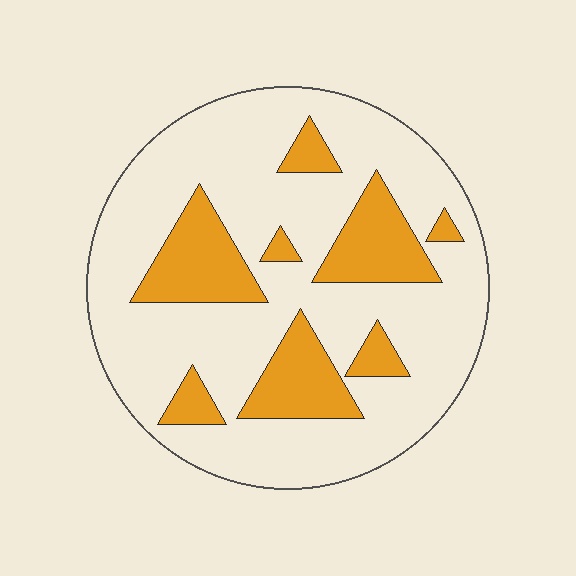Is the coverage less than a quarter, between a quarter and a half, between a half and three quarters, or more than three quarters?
Less than a quarter.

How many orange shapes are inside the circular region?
8.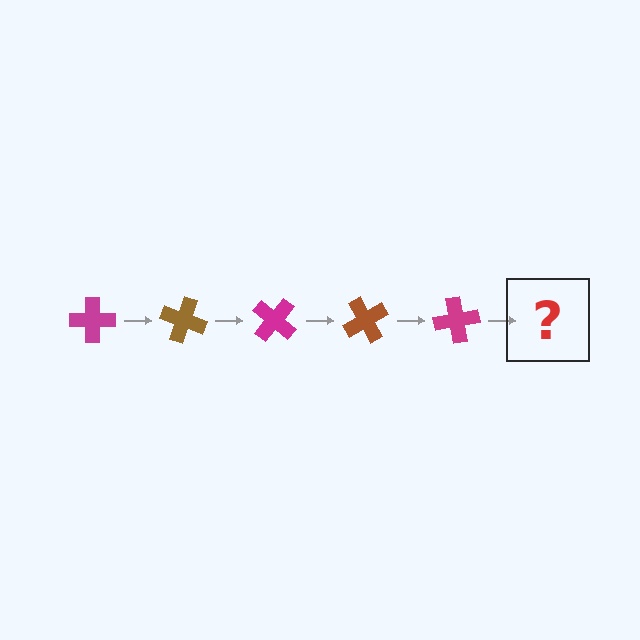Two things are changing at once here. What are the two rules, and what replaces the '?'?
The two rules are that it rotates 20 degrees each step and the color cycles through magenta and brown. The '?' should be a brown cross, rotated 100 degrees from the start.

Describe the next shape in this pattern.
It should be a brown cross, rotated 100 degrees from the start.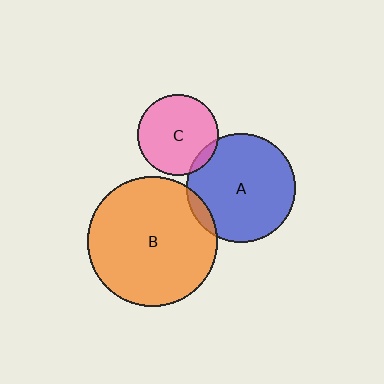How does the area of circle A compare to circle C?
Approximately 1.8 times.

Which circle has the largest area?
Circle B (orange).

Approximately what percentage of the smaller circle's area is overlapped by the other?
Approximately 5%.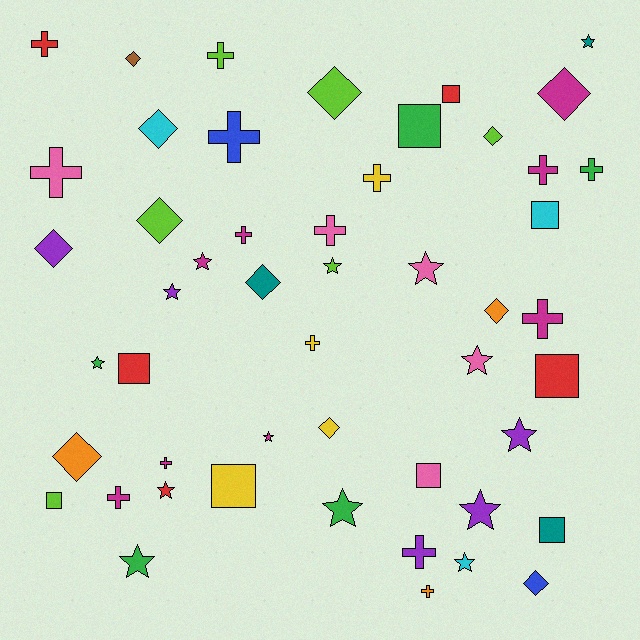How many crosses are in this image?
There are 15 crosses.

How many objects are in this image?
There are 50 objects.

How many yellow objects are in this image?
There are 4 yellow objects.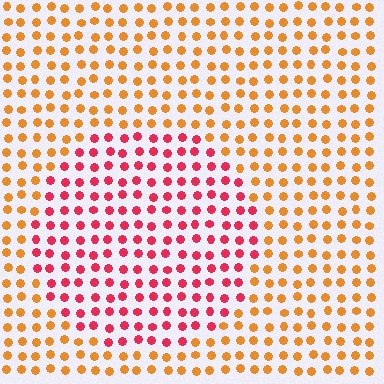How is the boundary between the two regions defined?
The boundary is defined purely by a slight shift in hue (about 45 degrees). Spacing, size, and orientation are identical on both sides.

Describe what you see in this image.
The image is filled with small orange elements in a uniform arrangement. A circle-shaped region is visible where the elements are tinted to a slightly different hue, forming a subtle color boundary.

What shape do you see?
I see a circle.